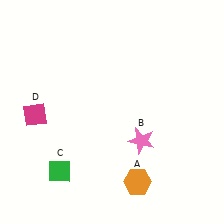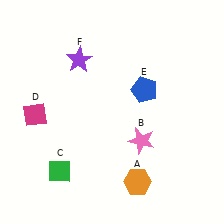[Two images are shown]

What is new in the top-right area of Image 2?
A blue pentagon (E) was added in the top-right area of Image 2.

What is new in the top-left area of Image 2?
A purple star (F) was added in the top-left area of Image 2.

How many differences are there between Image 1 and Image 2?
There are 2 differences between the two images.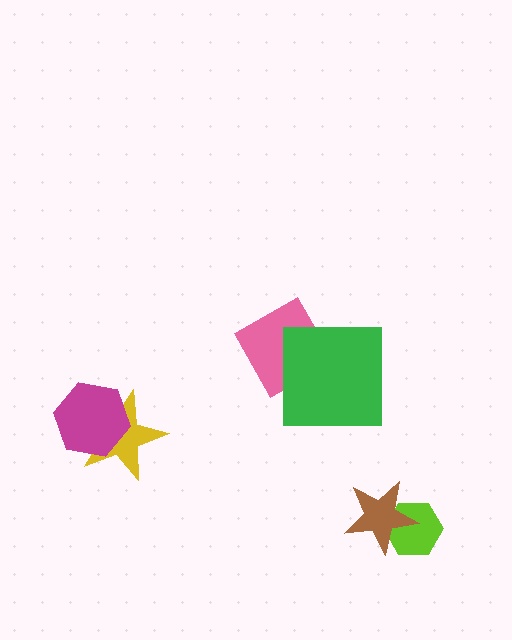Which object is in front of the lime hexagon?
The brown star is in front of the lime hexagon.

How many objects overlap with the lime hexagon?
1 object overlaps with the lime hexagon.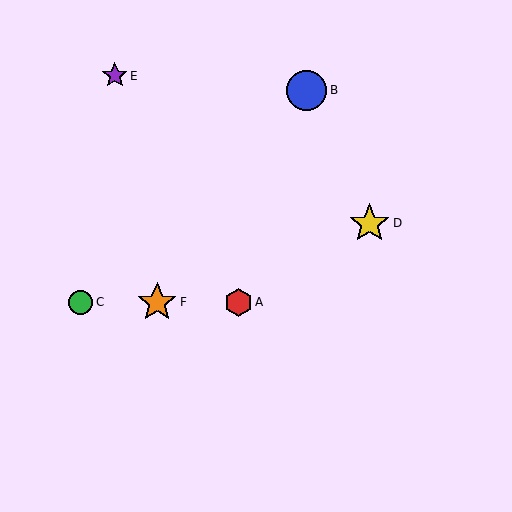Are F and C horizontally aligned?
Yes, both are at y≈302.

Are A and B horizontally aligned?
No, A is at y≈302 and B is at y≈90.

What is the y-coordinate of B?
Object B is at y≈90.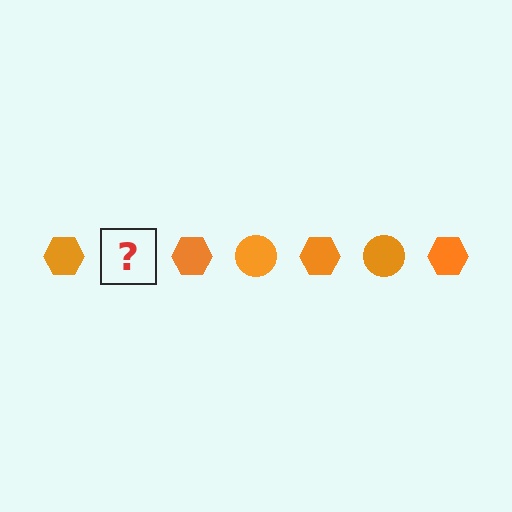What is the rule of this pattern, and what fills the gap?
The rule is that the pattern cycles through hexagon, circle shapes in orange. The gap should be filled with an orange circle.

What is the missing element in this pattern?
The missing element is an orange circle.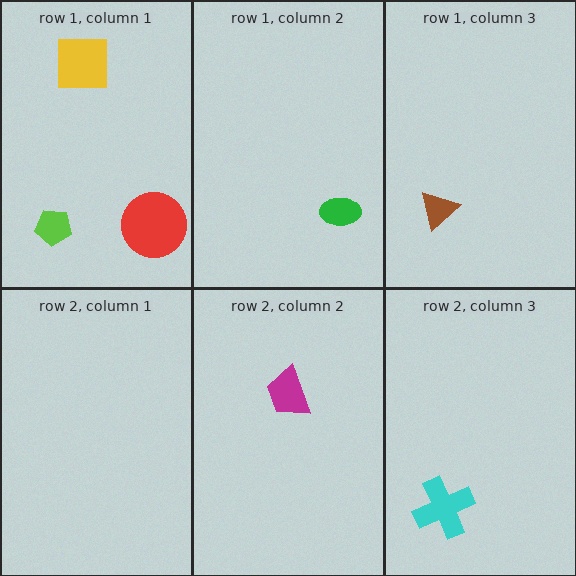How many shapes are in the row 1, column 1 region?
3.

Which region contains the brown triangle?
The row 1, column 3 region.